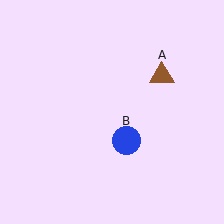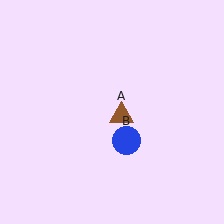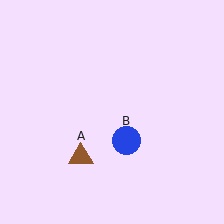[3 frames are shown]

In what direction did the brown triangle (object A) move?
The brown triangle (object A) moved down and to the left.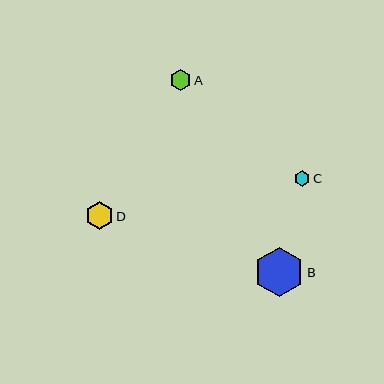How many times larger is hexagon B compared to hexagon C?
Hexagon B is approximately 3.2 times the size of hexagon C.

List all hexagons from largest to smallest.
From largest to smallest: B, D, A, C.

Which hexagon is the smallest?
Hexagon C is the smallest with a size of approximately 16 pixels.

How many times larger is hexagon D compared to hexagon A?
Hexagon D is approximately 1.3 times the size of hexagon A.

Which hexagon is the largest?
Hexagon B is the largest with a size of approximately 49 pixels.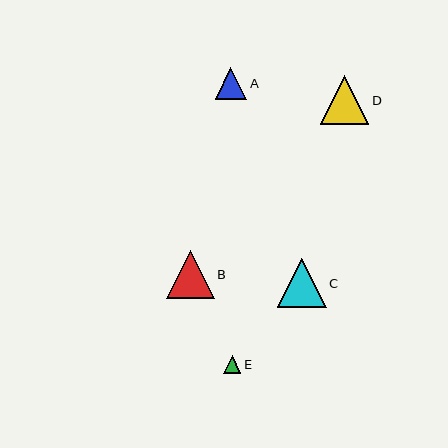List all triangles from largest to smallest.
From largest to smallest: C, D, B, A, E.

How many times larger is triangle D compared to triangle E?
Triangle D is approximately 2.7 times the size of triangle E.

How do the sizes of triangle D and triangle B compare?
Triangle D and triangle B are approximately the same size.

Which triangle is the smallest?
Triangle E is the smallest with a size of approximately 18 pixels.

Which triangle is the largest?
Triangle C is the largest with a size of approximately 49 pixels.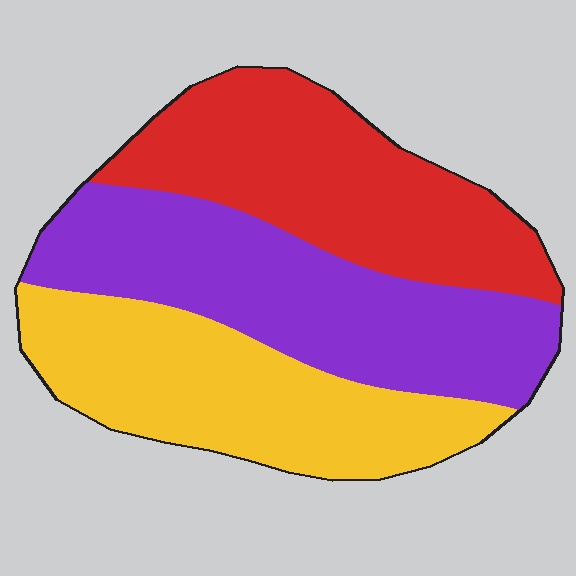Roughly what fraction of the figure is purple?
Purple takes up about three eighths (3/8) of the figure.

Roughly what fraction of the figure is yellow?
Yellow covers about 30% of the figure.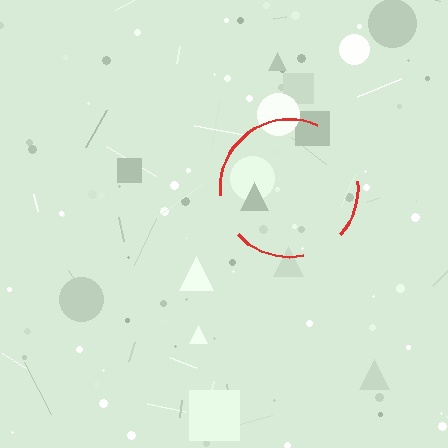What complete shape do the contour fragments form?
The contour fragments form a circle.